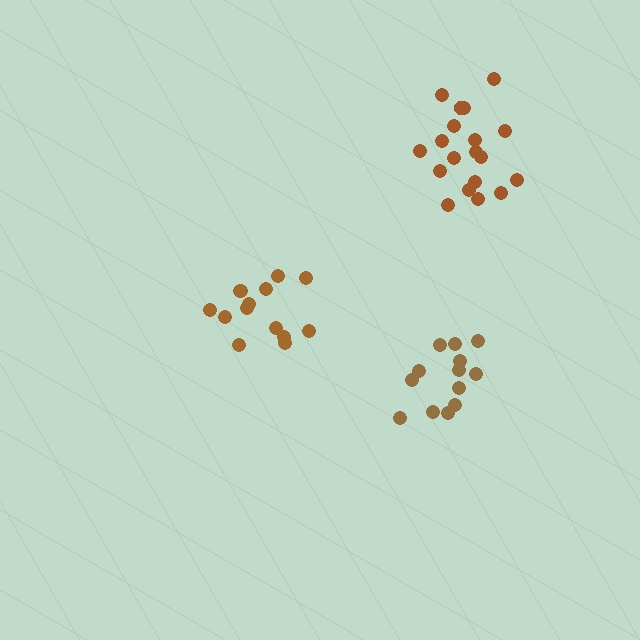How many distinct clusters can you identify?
There are 3 distinct clusters.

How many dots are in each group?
Group 1: 14 dots, Group 2: 19 dots, Group 3: 14 dots (47 total).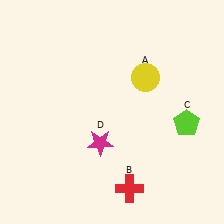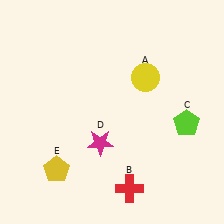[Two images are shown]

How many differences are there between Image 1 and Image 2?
There is 1 difference between the two images.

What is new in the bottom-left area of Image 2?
A yellow pentagon (E) was added in the bottom-left area of Image 2.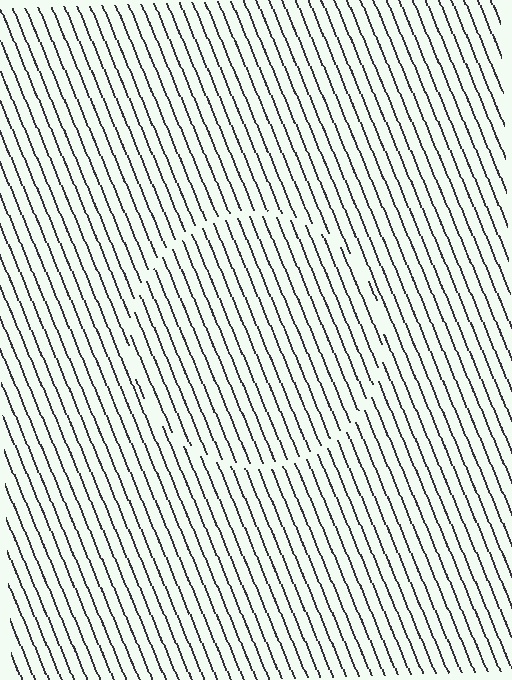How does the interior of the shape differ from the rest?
The interior of the shape contains the same grating, shifted by half a period — the contour is defined by the phase discontinuity where line-ends from the inner and outer gratings abut.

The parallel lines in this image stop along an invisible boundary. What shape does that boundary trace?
An illusory circle. The interior of the shape contains the same grating, shifted by half a period — the contour is defined by the phase discontinuity where line-ends from the inner and outer gratings abut.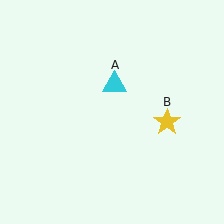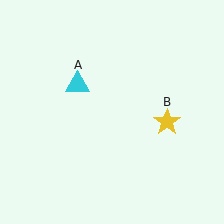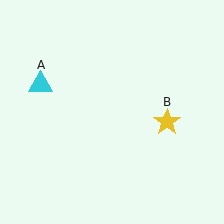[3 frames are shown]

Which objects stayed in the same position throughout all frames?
Yellow star (object B) remained stationary.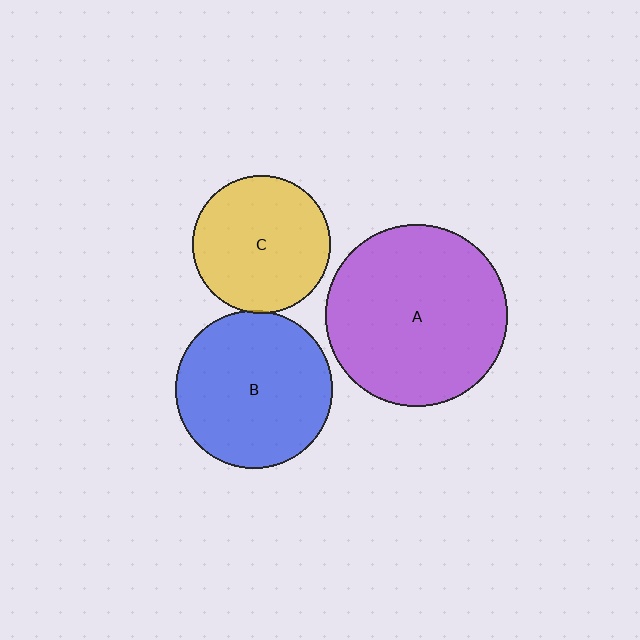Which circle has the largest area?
Circle A (purple).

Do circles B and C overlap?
Yes.